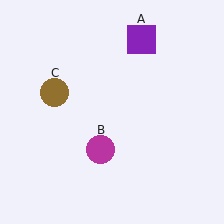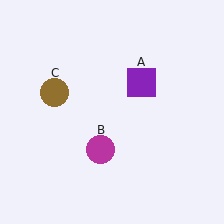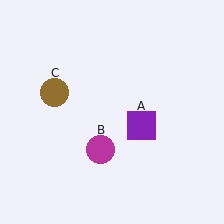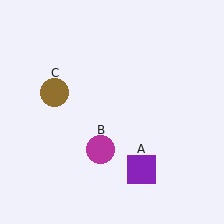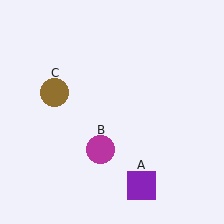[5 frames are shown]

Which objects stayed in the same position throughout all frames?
Magenta circle (object B) and brown circle (object C) remained stationary.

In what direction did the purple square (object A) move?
The purple square (object A) moved down.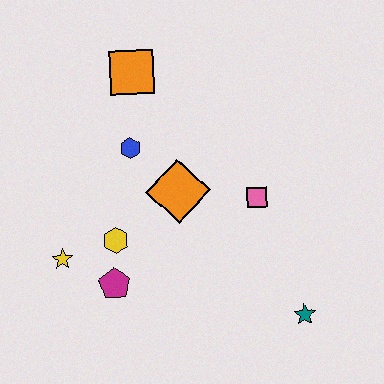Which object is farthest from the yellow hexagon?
The teal star is farthest from the yellow hexagon.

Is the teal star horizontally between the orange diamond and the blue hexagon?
No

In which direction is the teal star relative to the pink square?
The teal star is below the pink square.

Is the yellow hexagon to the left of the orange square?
Yes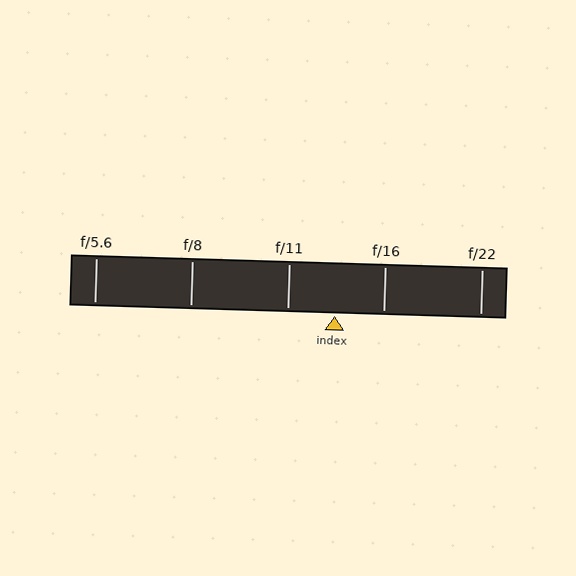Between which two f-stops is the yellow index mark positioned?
The index mark is between f/11 and f/16.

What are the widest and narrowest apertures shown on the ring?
The widest aperture shown is f/5.6 and the narrowest is f/22.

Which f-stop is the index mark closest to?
The index mark is closest to f/11.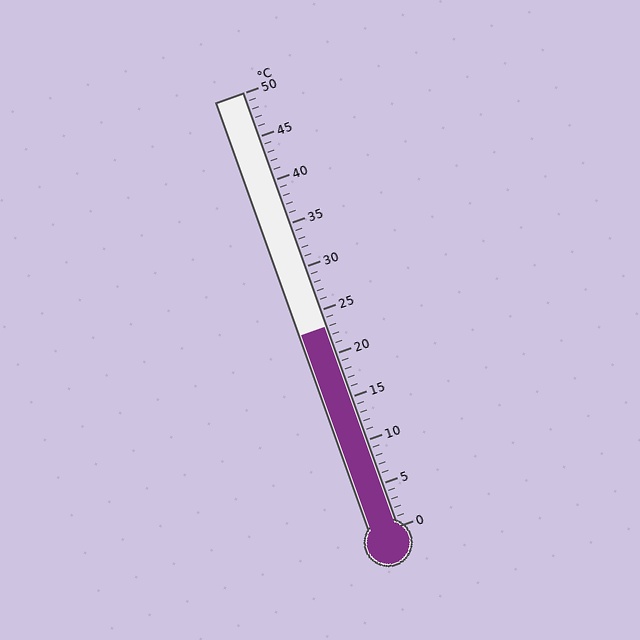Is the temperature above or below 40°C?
The temperature is below 40°C.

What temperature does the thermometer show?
The thermometer shows approximately 23°C.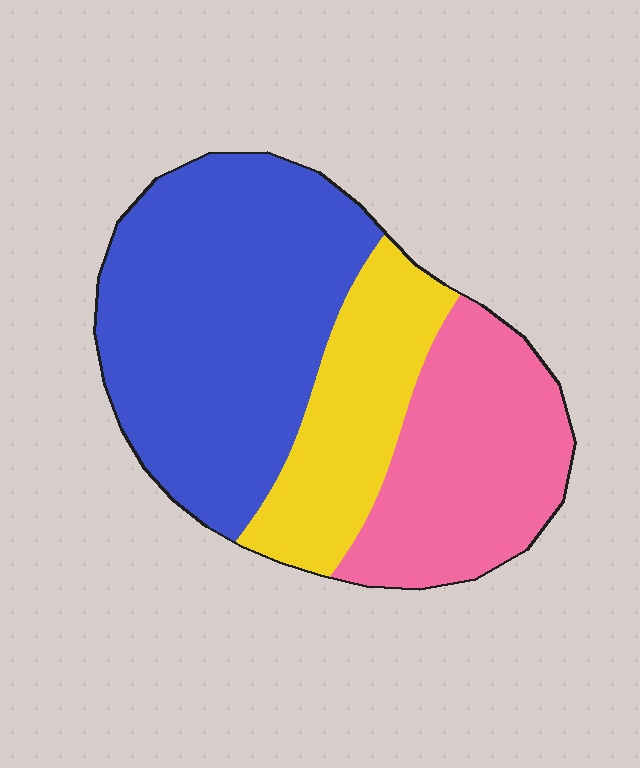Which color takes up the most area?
Blue, at roughly 50%.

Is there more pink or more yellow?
Pink.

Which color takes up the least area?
Yellow, at roughly 20%.